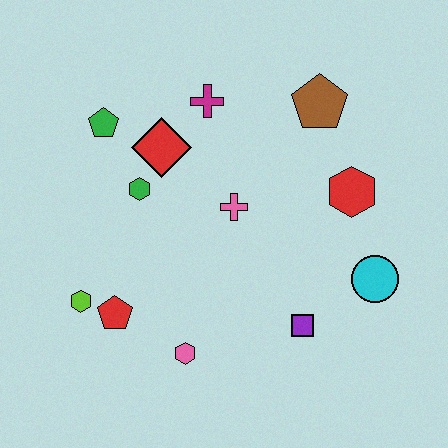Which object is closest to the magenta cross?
The red diamond is closest to the magenta cross.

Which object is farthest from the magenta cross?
The pink hexagon is farthest from the magenta cross.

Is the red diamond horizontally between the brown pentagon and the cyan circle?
No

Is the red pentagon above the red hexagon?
No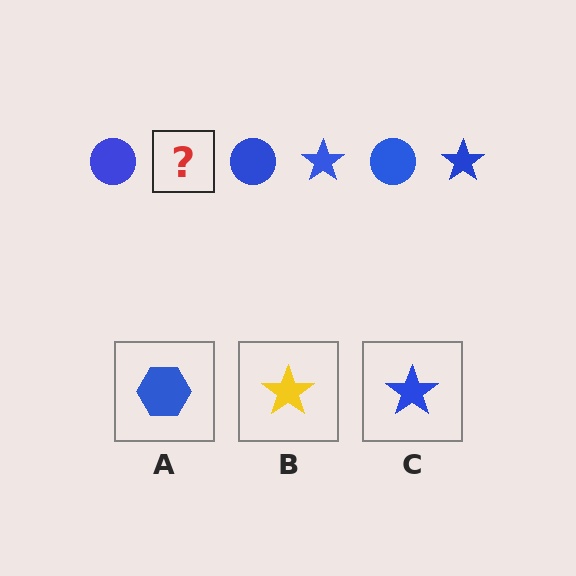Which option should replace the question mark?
Option C.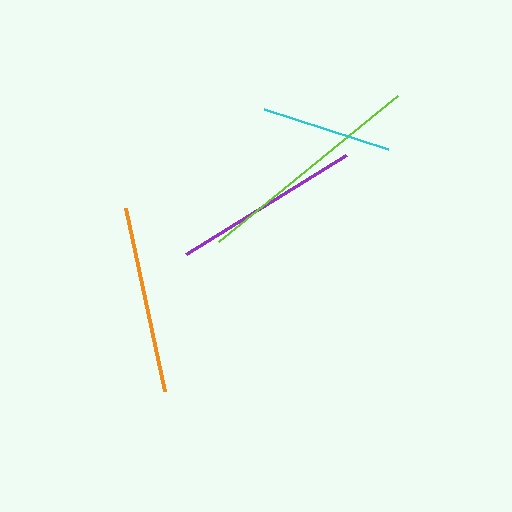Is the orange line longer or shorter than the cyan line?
The orange line is longer than the cyan line.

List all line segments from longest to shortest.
From longest to shortest: lime, purple, orange, cyan.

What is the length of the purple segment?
The purple segment is approximately 188 pixels long.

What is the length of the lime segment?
The lime segment is approximately 231 pixels long.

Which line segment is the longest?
The lime line is the longest at approximately 231 pixels.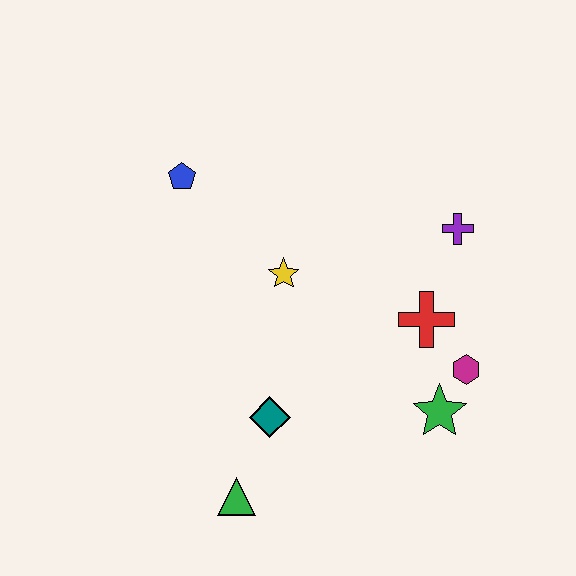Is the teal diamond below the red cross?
Yes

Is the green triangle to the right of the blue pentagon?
Yes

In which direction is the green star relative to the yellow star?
The green star is to the right of the yellow star.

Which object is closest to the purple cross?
The red cross is closest to the purple cross.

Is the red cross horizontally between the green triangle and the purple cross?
Yes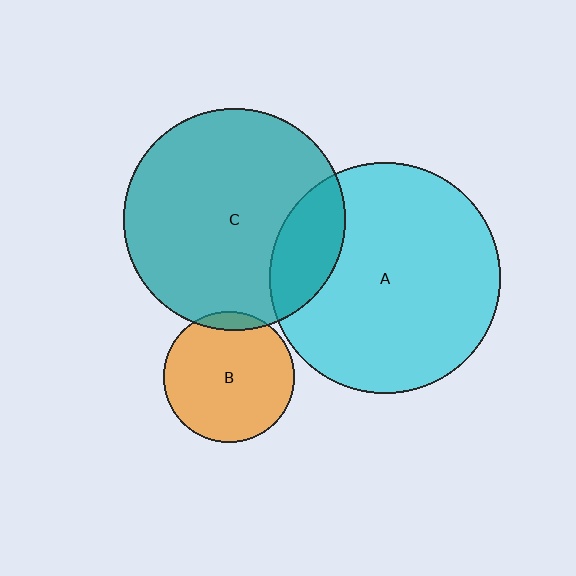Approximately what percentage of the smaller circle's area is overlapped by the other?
Approximately 5%.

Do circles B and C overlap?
Yes.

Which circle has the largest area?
Circle A (cyan).